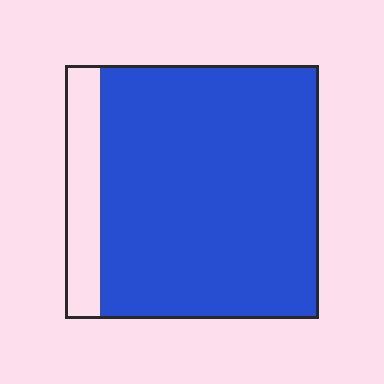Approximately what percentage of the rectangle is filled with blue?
Approximately 85%.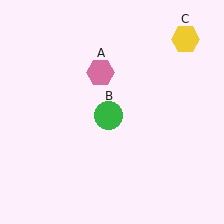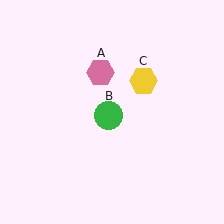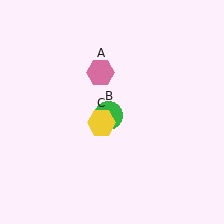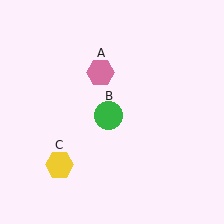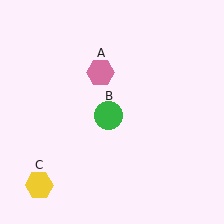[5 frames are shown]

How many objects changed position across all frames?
1 object changed position: yellow hexagon (object C).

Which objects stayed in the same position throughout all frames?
Pink hexagon (object A) and green circle (object B) remained stationary.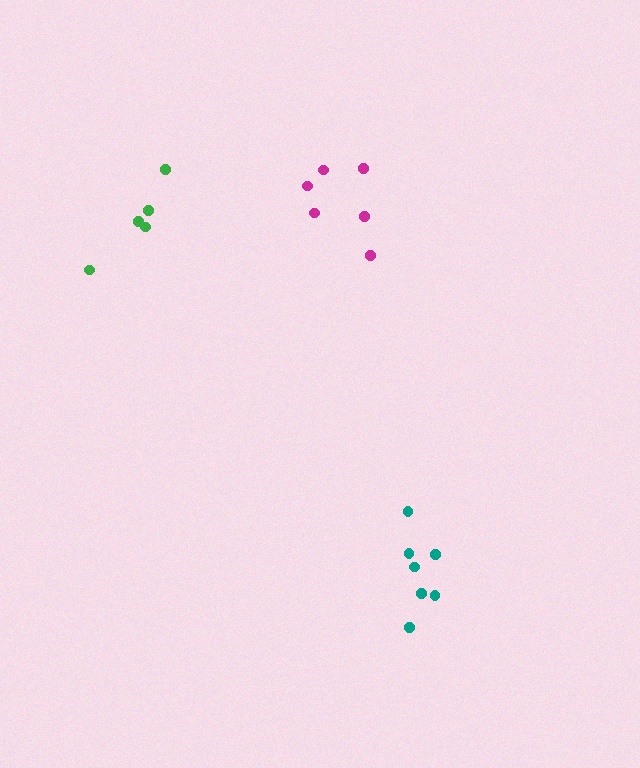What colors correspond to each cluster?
The clusters are colored: green, teal, magenta.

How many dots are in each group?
Group 1: 5 dots, Group 2: 7 dots, Group 3: 6 dots (18 total).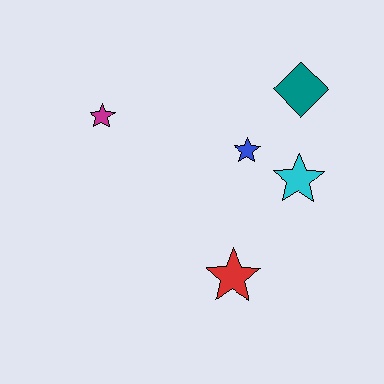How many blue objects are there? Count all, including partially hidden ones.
There is 1 blue object.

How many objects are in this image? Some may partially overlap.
There are 5 objects.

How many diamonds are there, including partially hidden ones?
There is 1 diamond.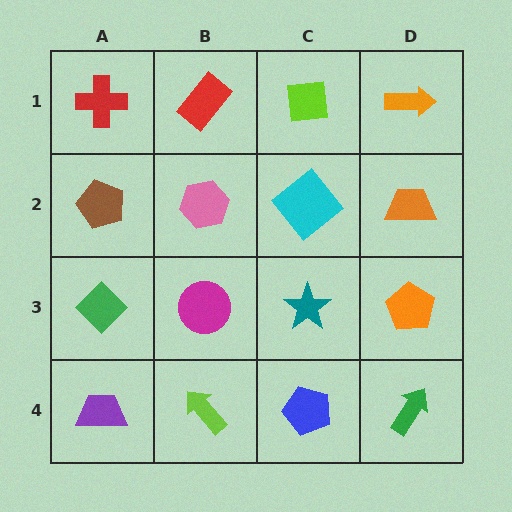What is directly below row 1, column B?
A pink hexagon.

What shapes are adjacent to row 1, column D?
An orange trapezoid (row 2, column D), a lime square (row 1, column C).